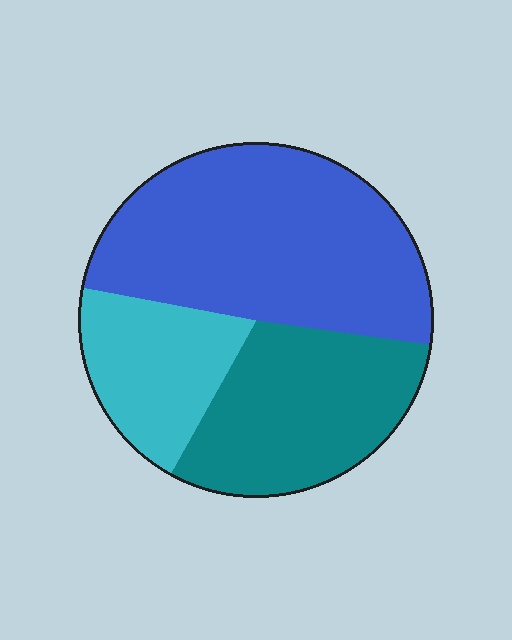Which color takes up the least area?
Cyan, at roughly 20%.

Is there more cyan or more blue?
Blue.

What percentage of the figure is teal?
Teal takes up about one third (1/3) of the figure.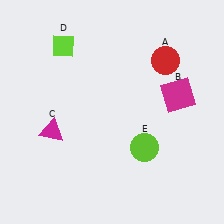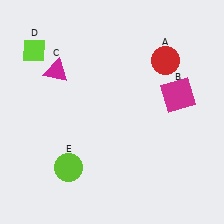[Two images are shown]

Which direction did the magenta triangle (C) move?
The magenta triangle (C) moved up.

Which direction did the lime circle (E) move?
The lime circle (E) moved left.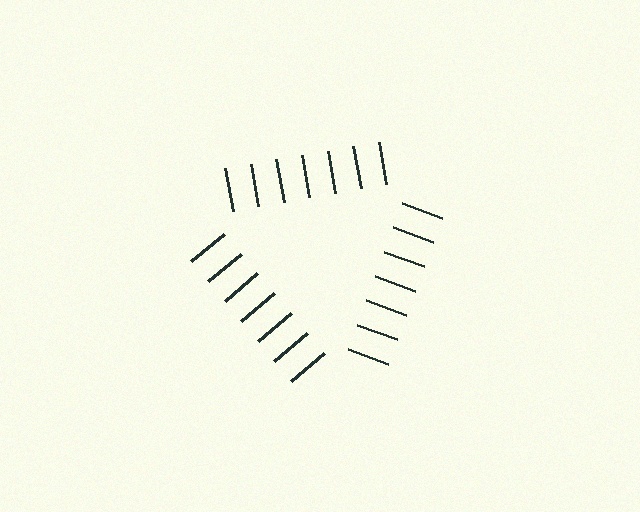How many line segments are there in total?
21 — 7 along each of the 3 edges.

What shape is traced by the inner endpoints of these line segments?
An illusory triangle — the line segments terminate on its edges but no continuous stroke is drawn.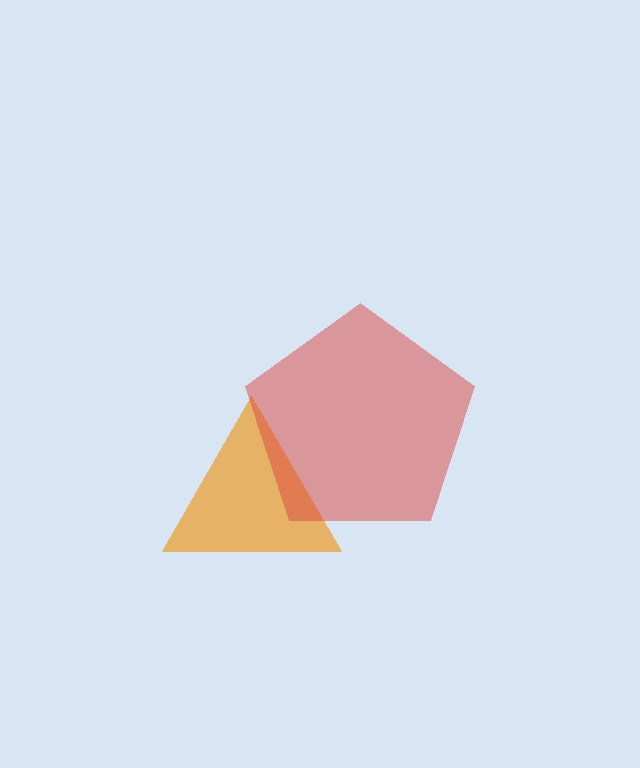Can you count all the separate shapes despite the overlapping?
Yes, there are 2 separate shapes.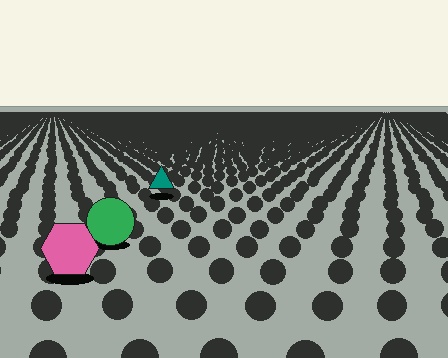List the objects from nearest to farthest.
From nearest to farthest: the pink hexagon, the green circle, the teal triangle.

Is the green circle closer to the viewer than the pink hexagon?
No. The pink hexagon is closer — you can tell from the texture gradient: the ground texture is coarser near it.